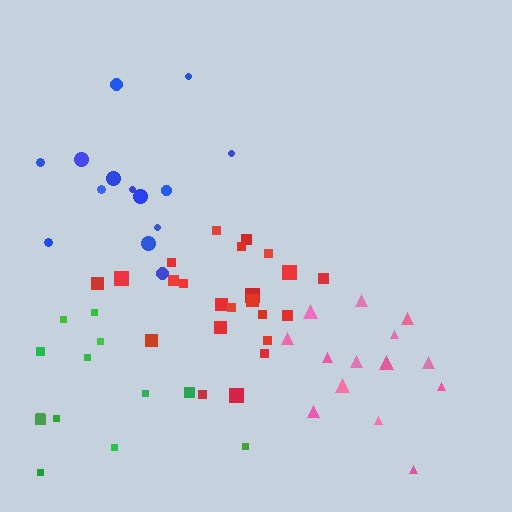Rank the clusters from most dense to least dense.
red, pink, blue, green.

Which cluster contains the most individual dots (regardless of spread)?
Red (23).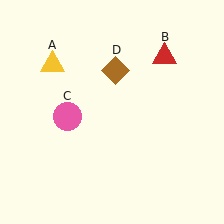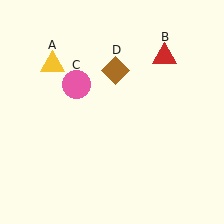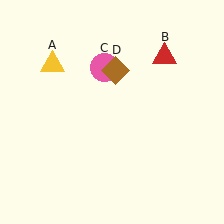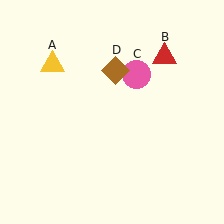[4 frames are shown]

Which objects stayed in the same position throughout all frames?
Yellow triangle (object A) and red triangle (object B) and brown diamond (object D) remained stationary.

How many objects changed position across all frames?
1 object changed position: pink circle (object C).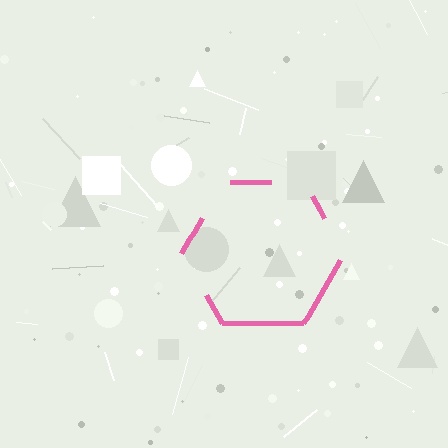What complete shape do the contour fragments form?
The contour fragments form a hexagon.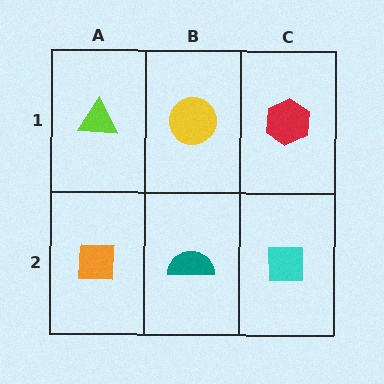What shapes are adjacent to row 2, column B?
A yellow circle (row 1, column B), an orange square (row 2, column A), a cyan square (row 2, column C).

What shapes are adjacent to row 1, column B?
A teal semicircle (row 2, column B), a lime triangle (row 1, column A), a red hexagon (row 1, column C).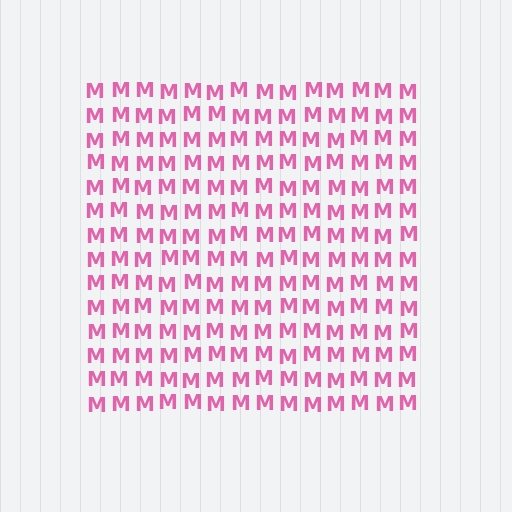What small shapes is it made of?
It is made of small letter M's.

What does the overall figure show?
The overall figure shows a square.